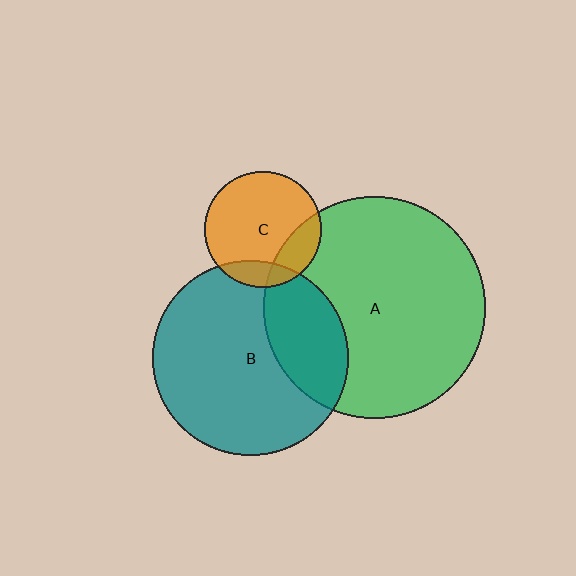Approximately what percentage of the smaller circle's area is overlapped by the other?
Approximately 20%.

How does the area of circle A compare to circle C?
Approximately 3.6 times.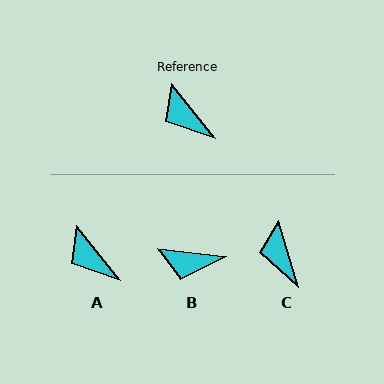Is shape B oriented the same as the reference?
No, it is off by about 45 degrees.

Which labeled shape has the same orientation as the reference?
A.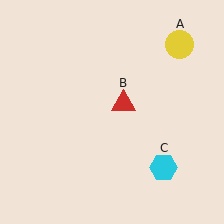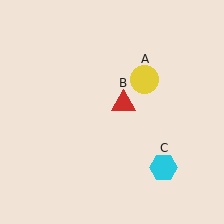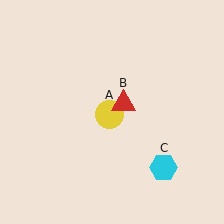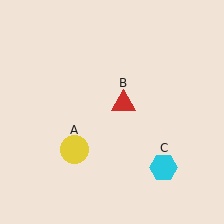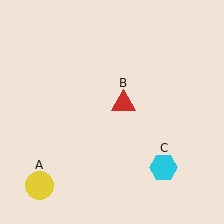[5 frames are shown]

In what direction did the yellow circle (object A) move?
The yellow circle (object A) moved down and to the left.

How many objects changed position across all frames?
1 object changed position: yellow circle (object A).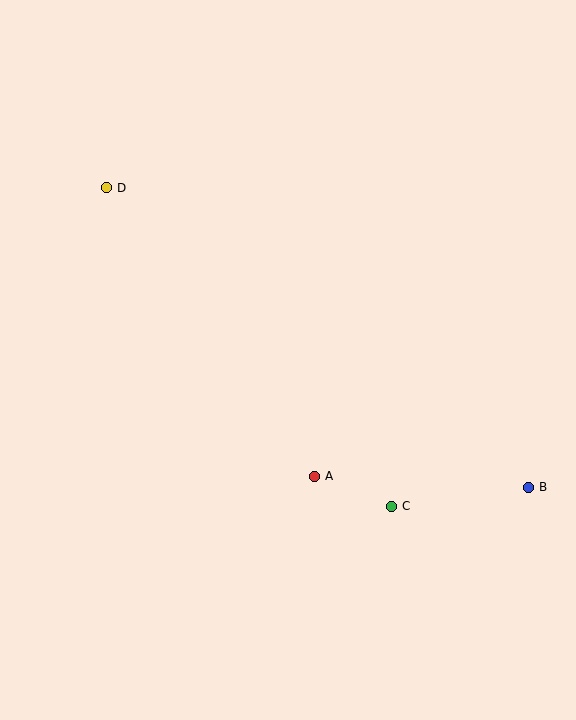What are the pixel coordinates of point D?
Point D is at (107, 188).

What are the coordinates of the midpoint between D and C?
The midpoint between D and C is at (249, 347).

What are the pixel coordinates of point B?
Point B is at (529, 487).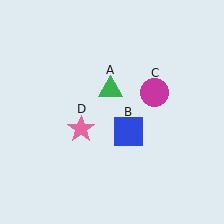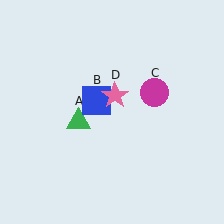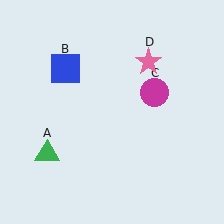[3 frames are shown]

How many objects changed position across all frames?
3 objects changed position: green triangle (object A), blue square (object B), pink star (object D).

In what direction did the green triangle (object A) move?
The green triangle (object A) moved down and to the left.